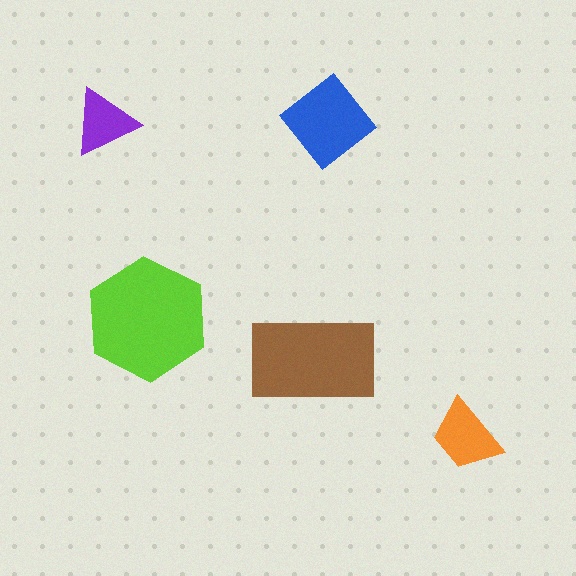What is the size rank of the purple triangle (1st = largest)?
5th.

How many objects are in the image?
There are 5 objects in the image.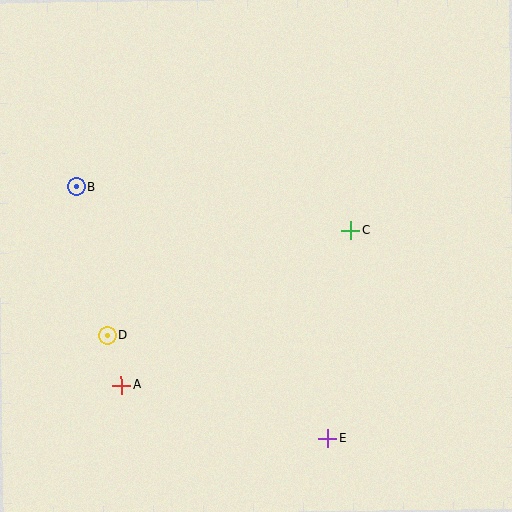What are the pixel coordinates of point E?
Point E is at (328, 438).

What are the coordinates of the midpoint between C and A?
The midpoint between C and A is at (236, 308).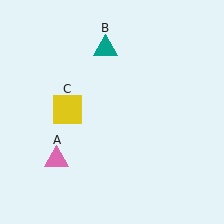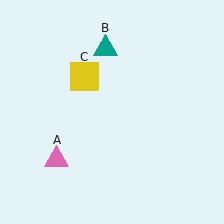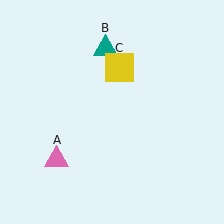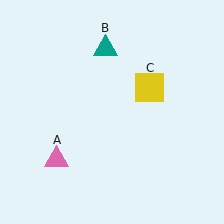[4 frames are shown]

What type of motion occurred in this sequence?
The yellow square (object C) rotated clockwise around the center of the scene.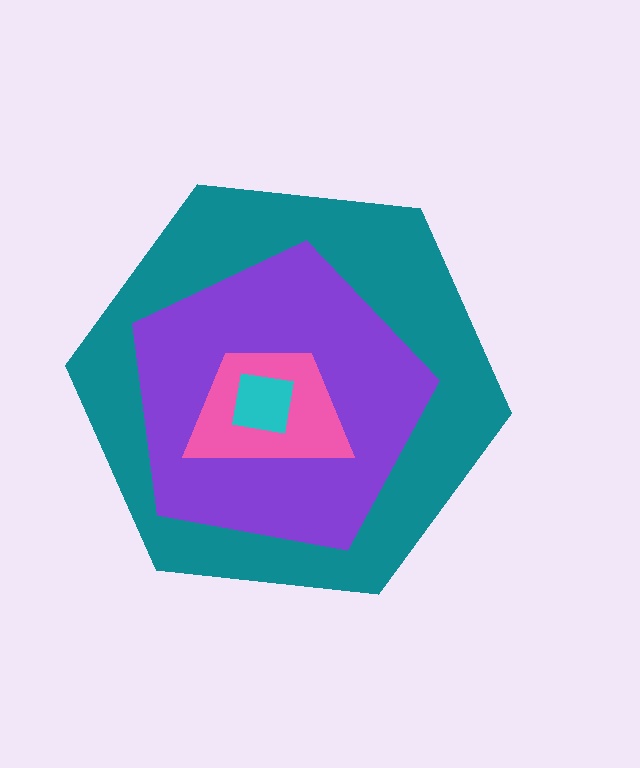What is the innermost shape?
The cyan square.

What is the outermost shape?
The teal hexagon.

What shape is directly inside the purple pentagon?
The pink trapezoid.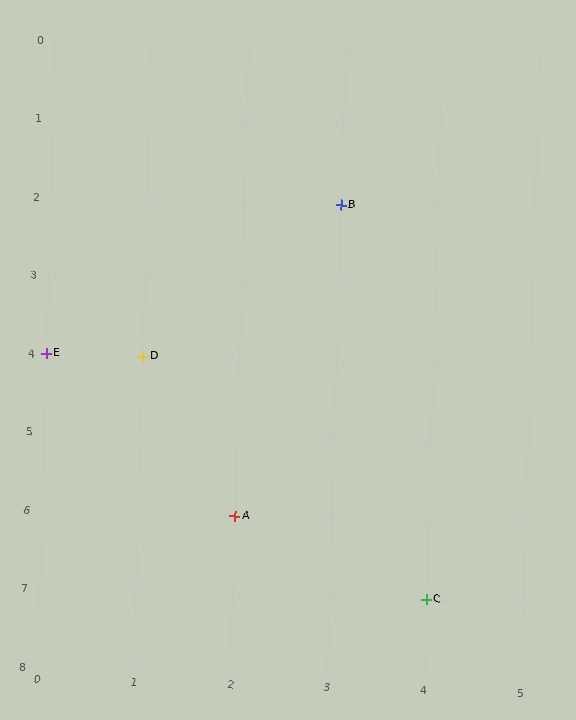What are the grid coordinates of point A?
Point A is at grid coordinates (2, 6).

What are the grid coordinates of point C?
Point C is at grid coordinates (4, 7).